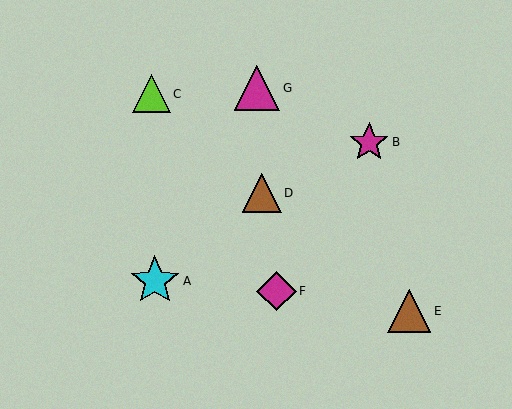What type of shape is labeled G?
Shape G is a magenta triangle.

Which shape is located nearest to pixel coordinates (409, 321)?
The brown triangle (labeled E) at (409, 311) is nearest to that location.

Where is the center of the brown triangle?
The center of the brown triangle is at (262, 193).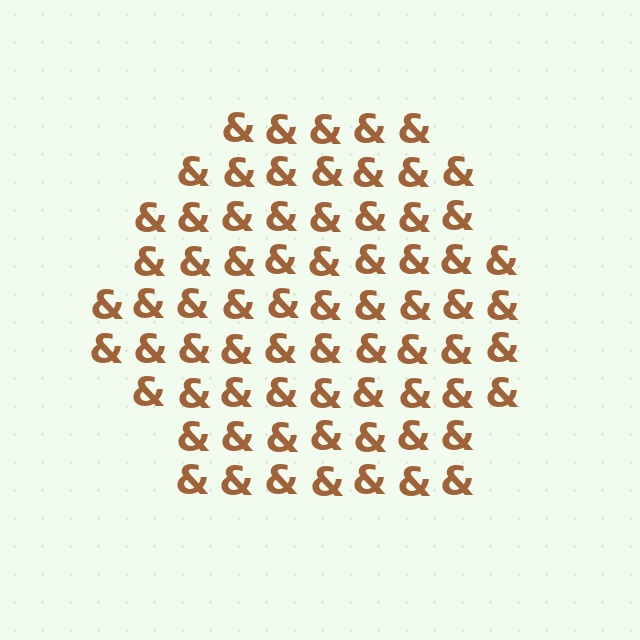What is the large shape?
The large shape is a hexagon.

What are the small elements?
The small elements are ampersands.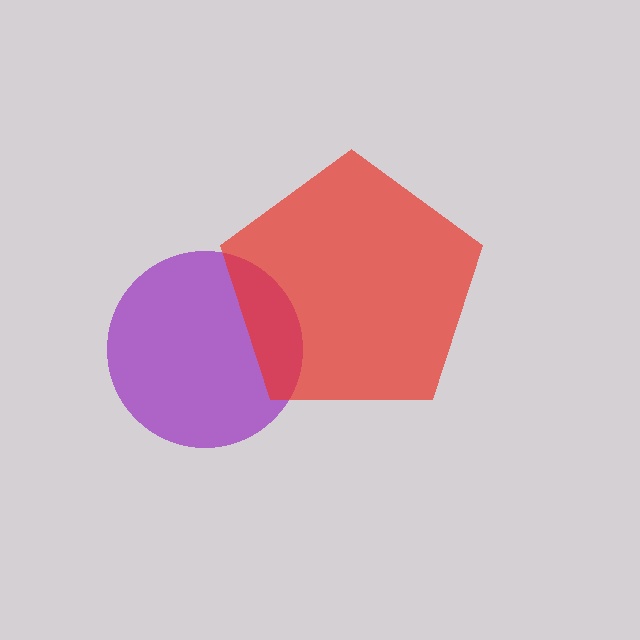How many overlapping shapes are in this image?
There are 2 overlapping shapes in the image.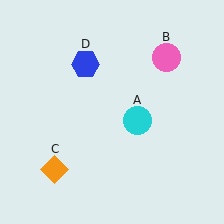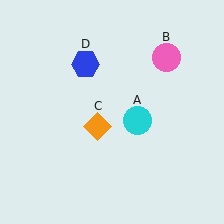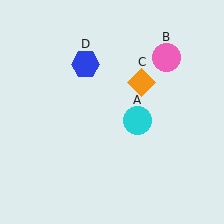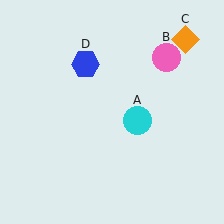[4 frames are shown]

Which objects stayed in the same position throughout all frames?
Cyan circle (object A) and pink circle (object B) and blue hexagon (object D) remained stationary.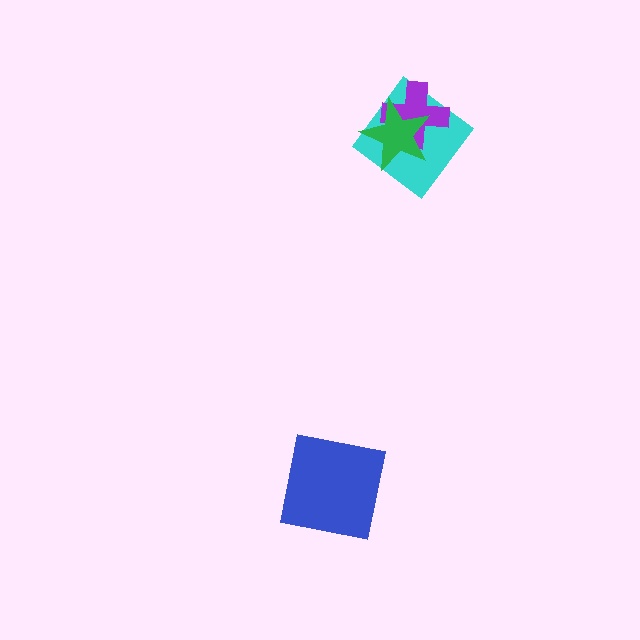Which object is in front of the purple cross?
The green star is in front of the purple cross.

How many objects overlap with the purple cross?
2 objects overlap with the purple cross.